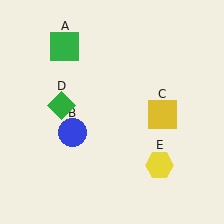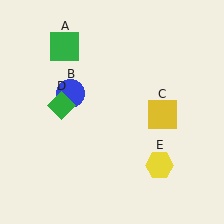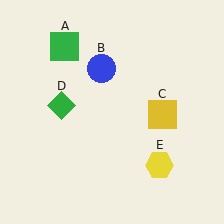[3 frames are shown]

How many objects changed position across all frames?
1 object changed position: blue circle (object B).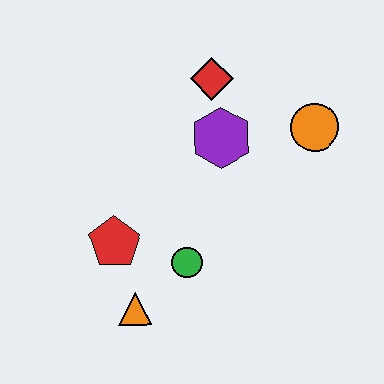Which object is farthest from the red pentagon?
The orange circle is farthest from the red pentagon.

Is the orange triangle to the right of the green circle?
No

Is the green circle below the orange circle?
Yes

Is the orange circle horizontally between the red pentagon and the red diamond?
No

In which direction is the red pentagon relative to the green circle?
The red pentagon is to the left of the green circle.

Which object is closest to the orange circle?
The purple hexagon is closest to the orange circle.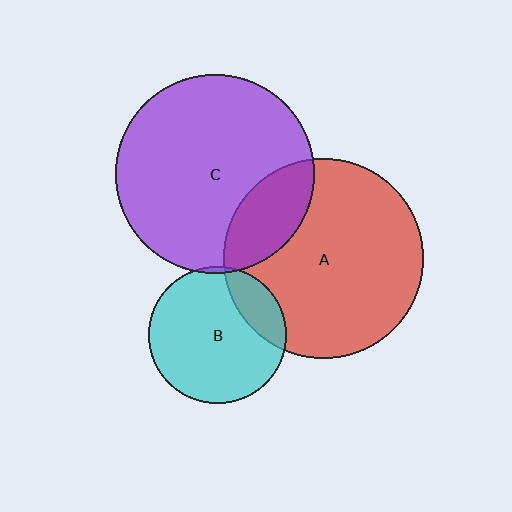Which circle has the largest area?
Circle A (red).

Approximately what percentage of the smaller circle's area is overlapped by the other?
Approximately 20%.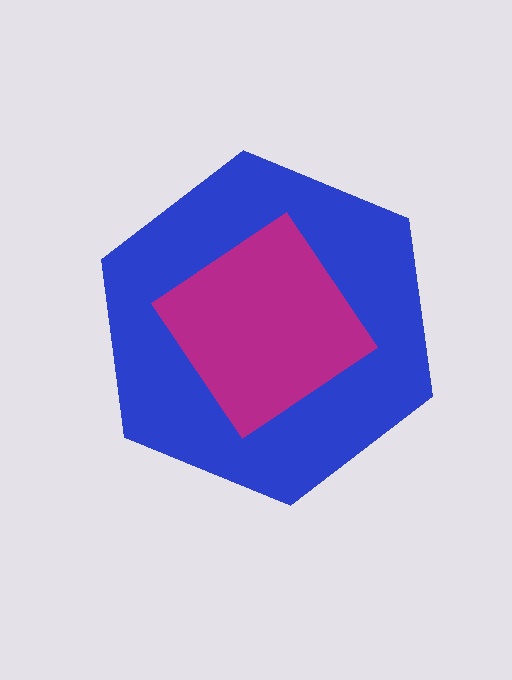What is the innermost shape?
The magenta diamond.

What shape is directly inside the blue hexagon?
The magenta diamond.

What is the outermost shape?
The blue hexagon.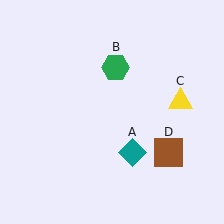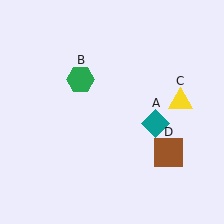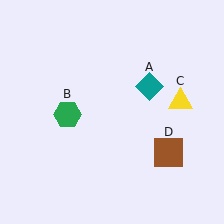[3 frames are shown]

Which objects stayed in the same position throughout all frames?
Yellow triangle (object C) and brown square (object D) remained stationary.